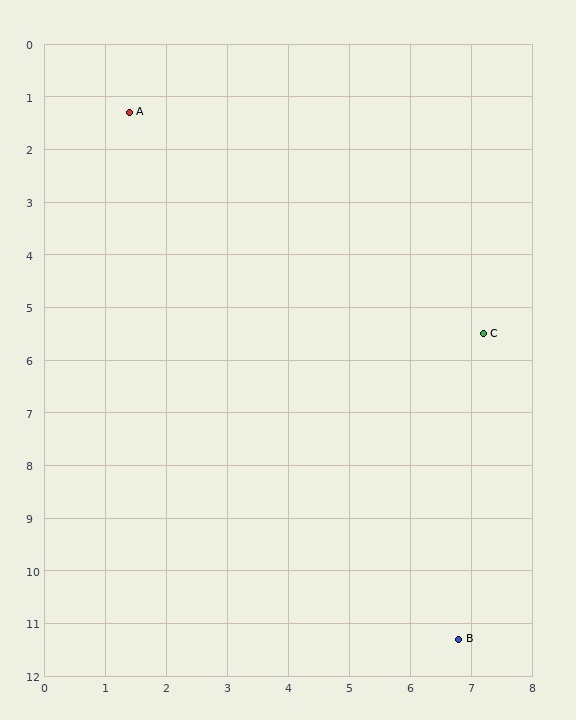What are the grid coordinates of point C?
Point C is at approximately (7.2, 5.5).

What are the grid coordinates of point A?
Point A is at approximately (1.4, 1.3).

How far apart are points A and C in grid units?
Points A and C are about 7.2 grid units apart.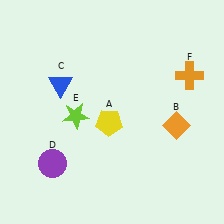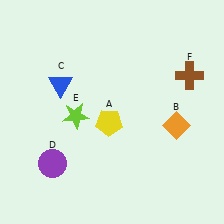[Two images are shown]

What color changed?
The cross (F) changed from orange in Image 1 to brown in Image 2.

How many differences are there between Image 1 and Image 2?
There is 1 difference between the two images.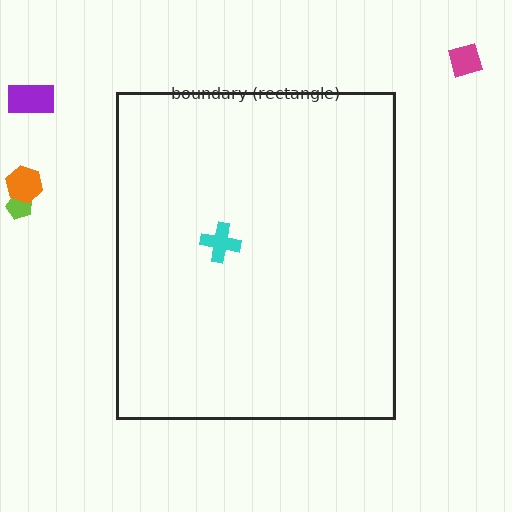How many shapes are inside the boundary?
1 inside, 4 outside.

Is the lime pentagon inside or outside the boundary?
Outside.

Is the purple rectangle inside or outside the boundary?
Outside.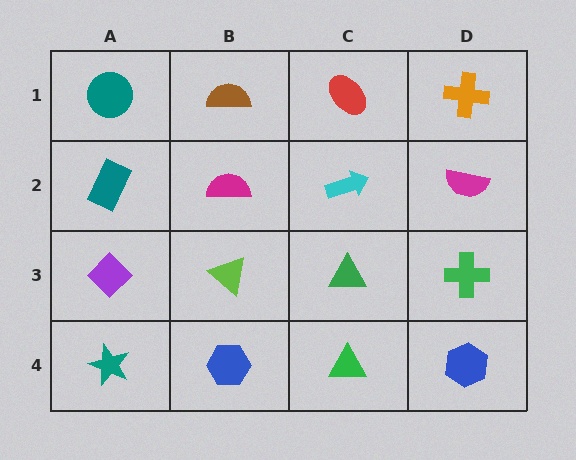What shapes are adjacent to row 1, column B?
A magenta semicircle (row 2, column B), a teal circle (row 1, column A), a red ellipse (row 1, column C).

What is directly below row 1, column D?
A magenta semicircle.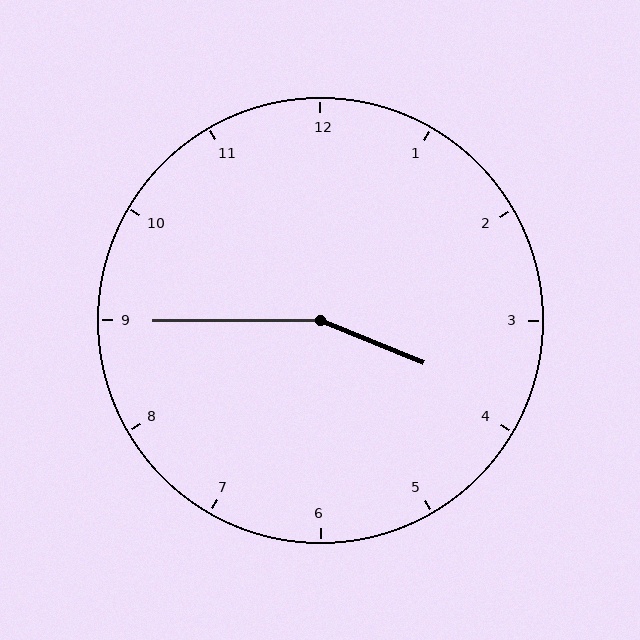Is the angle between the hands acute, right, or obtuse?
It is obtuse.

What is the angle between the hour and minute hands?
Approximately 158 degrees.